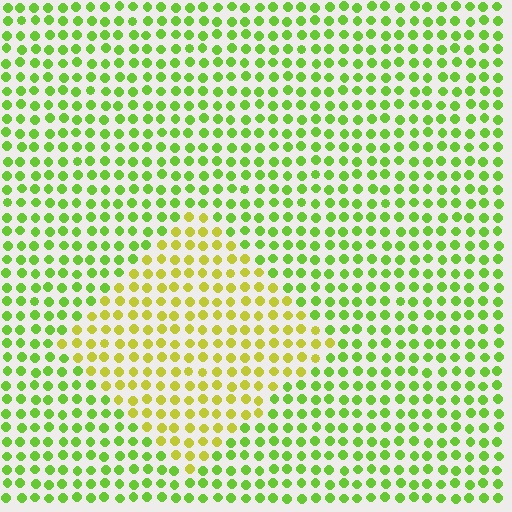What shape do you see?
I see a diamond.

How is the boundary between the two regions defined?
The boundary is defined purely by a slight shift in hue (about 35 degrees). Spacing, size, and orientation are identical on both sides.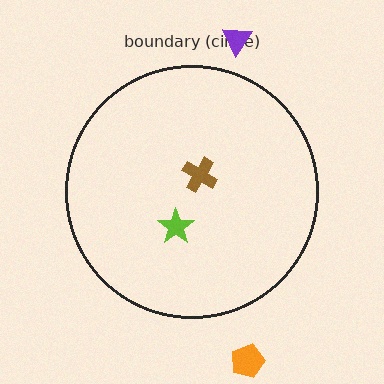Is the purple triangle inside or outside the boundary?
Outside.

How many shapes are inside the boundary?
2 inside, 2 outside.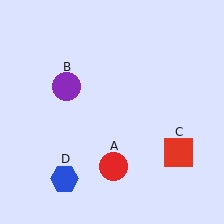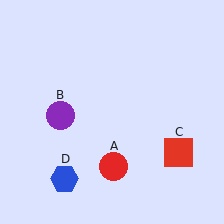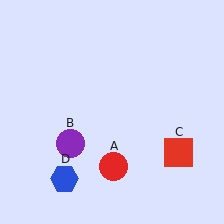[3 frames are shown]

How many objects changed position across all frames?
1 object changed position: purple circle (object B).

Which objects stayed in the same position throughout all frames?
Red circle (object A) and red square (object C) and blue hexagon (object D) remained stationary.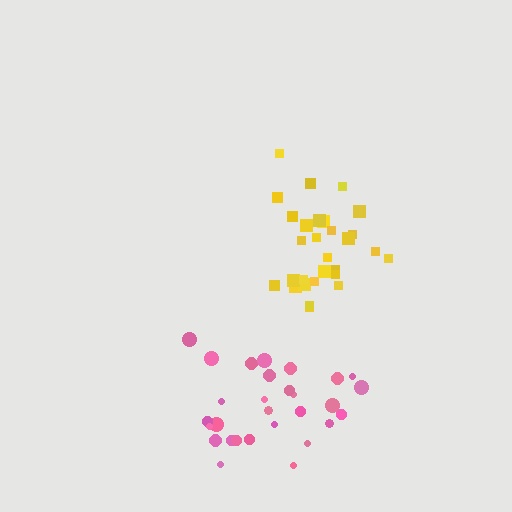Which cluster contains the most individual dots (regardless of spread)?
Yellow (31).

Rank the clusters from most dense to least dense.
yellow, pink.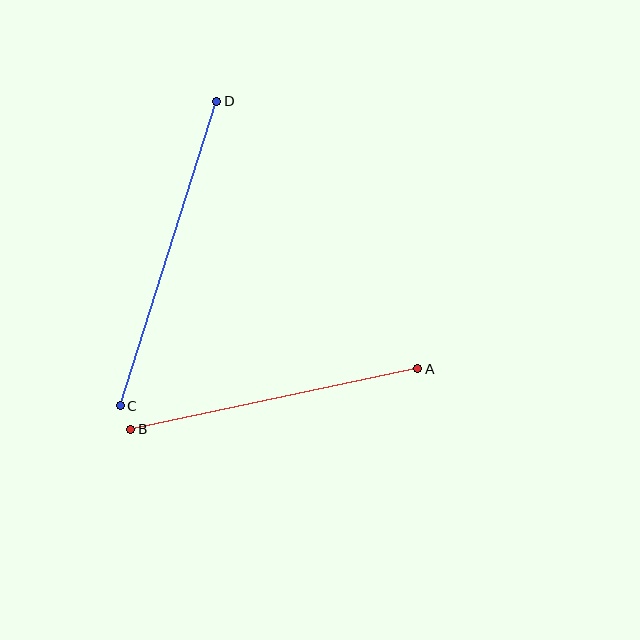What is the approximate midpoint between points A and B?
The midpoint is at approximately (274, 399) pixels.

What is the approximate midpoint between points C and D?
The midpoint is at approximately (169, 253) pixels.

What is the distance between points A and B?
The distance is approximately 293 pixels.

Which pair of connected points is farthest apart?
Points C and D are farthest apart.